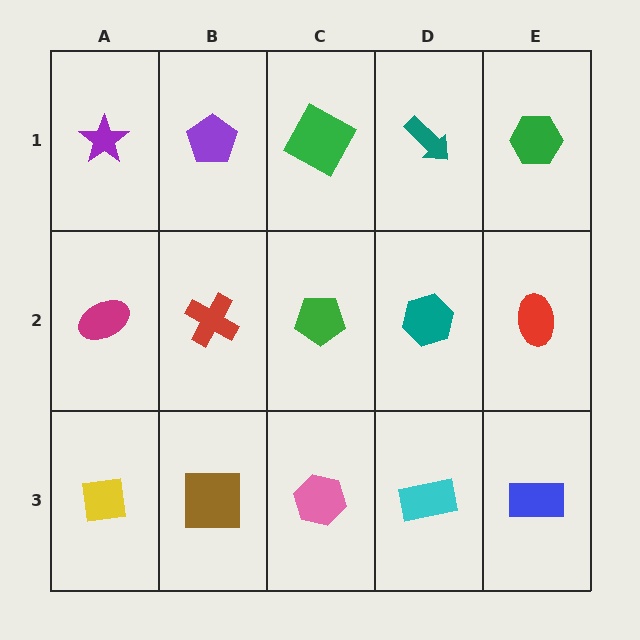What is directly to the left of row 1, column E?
A teal arrow.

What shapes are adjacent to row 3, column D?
A teal hexagon (row 2, column D), a pink hexagon (row 3, column C), a blue rectangle (row 3, column E).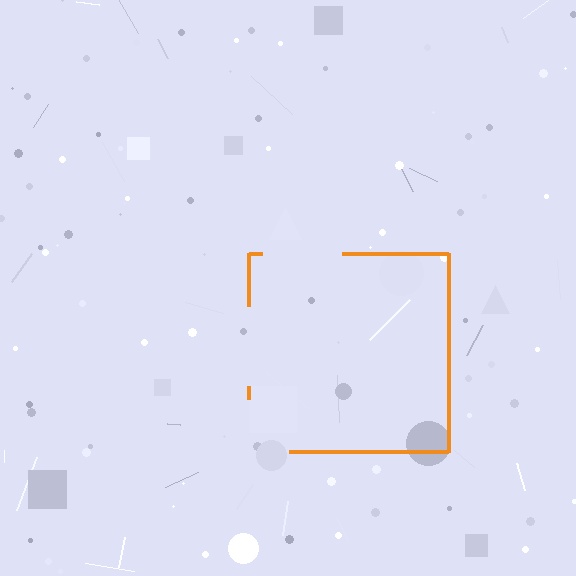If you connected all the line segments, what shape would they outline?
They would outline a square.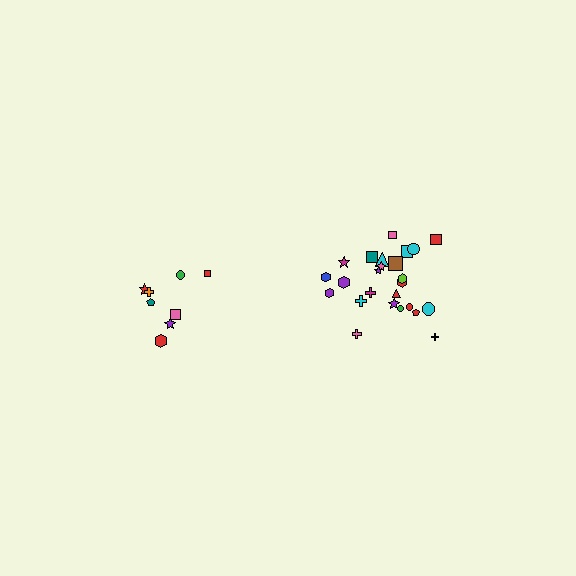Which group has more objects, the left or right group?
The right group.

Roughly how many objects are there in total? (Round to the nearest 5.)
Roughly 35 objects in total.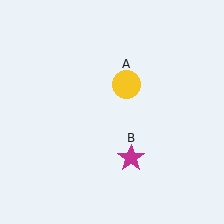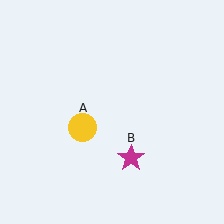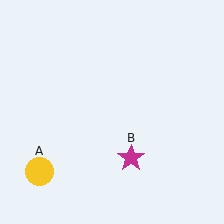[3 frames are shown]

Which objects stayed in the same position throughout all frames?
Magenta star (object B) remained stationary.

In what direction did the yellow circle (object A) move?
The yellow circle (object A) moved down and to the left.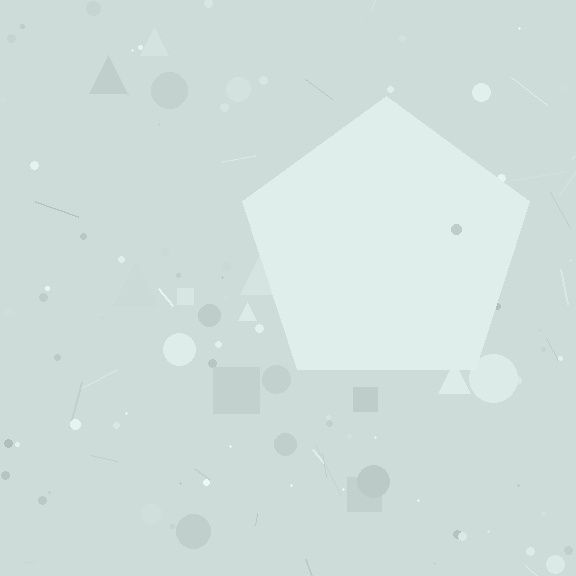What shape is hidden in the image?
A pentagon is hidden in the image.